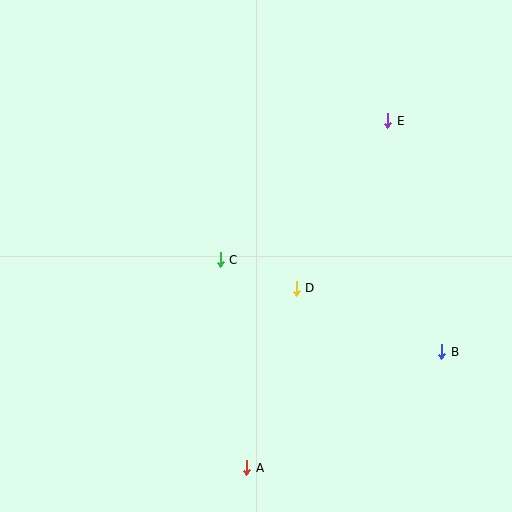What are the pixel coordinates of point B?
Point B is at (442, 352).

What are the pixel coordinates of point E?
Point E is at (388, 121).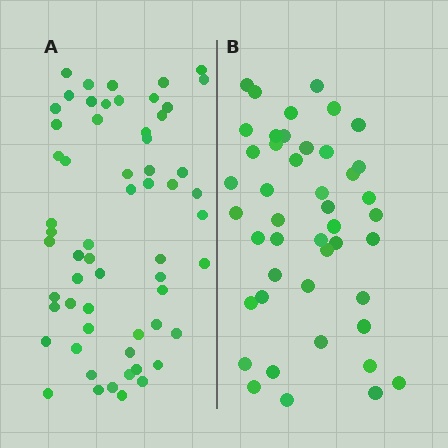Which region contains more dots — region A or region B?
Region A (the left region) has more dots.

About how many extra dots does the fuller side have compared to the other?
Region A has approximately 15 more dots than region B.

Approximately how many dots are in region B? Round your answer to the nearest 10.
About 40 dots. (The exact count is 45, which rounds to 40.)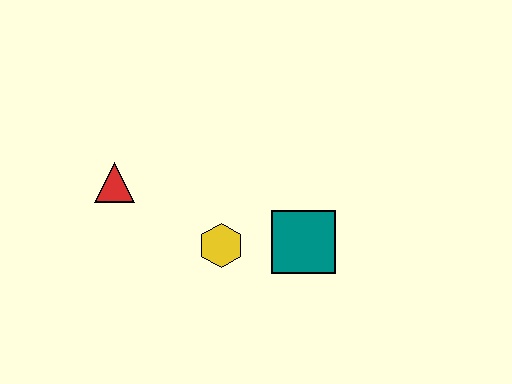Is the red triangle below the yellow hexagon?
No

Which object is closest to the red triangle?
The yellow hexagon is closest to the red triangle.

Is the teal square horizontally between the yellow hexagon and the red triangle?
No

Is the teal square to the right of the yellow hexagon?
Yes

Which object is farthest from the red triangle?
The teal square is farthest from the red triangle.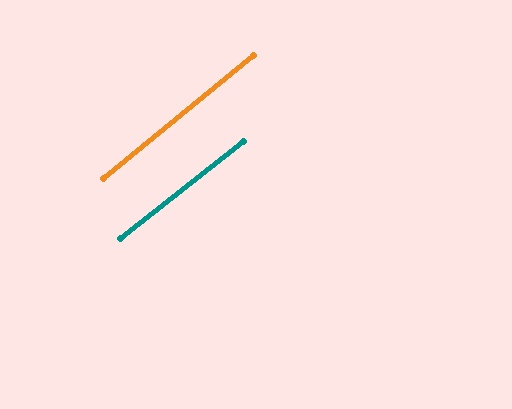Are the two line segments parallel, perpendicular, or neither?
Parallel — their directions differ by only 1.0°.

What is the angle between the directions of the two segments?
Approximately 1 degree.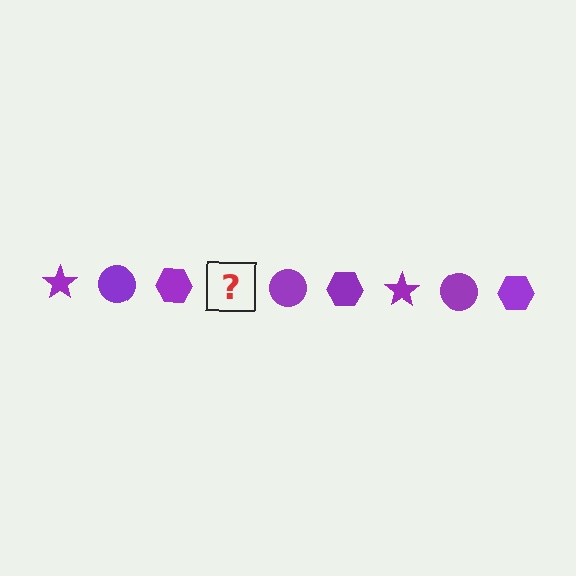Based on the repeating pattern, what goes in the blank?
The blank should be a purple star.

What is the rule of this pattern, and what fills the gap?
The rule is that the pattern cycles through star, circle, hexagon shapes in purple. The gap should be filled with a purple star.